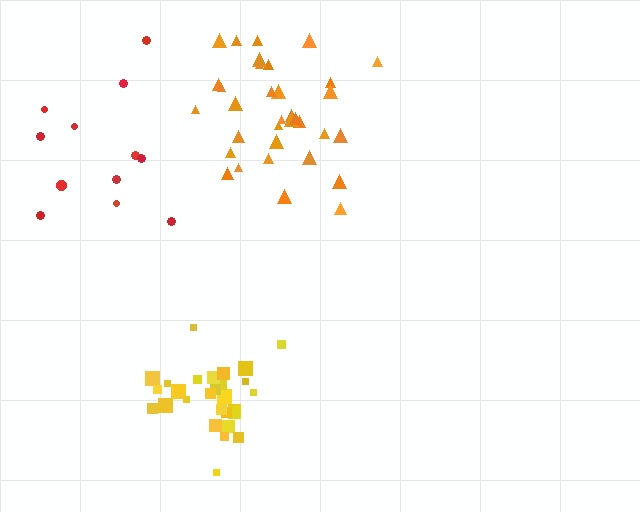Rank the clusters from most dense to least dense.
yellow, orange, red.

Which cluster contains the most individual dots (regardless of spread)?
Orange (34).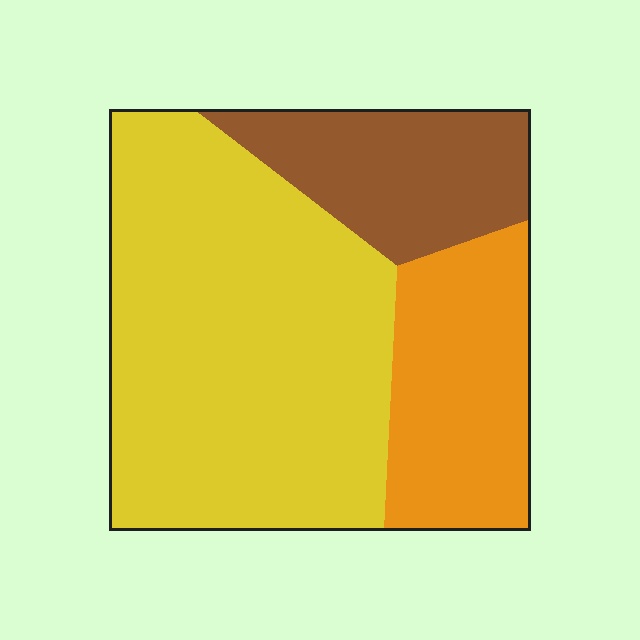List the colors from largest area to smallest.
From largest to smallest: yellow, orange, brown.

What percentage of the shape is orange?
Orange covers 23% of the shape.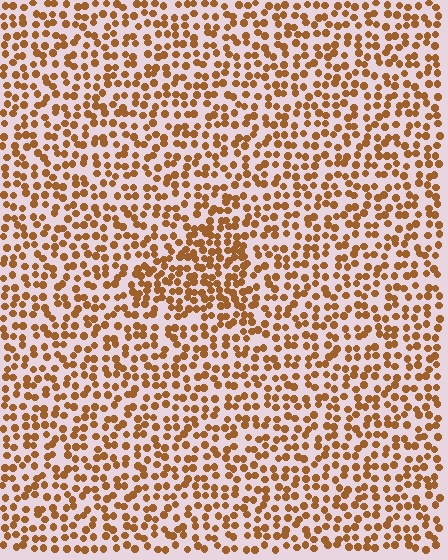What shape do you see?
I see a triangle.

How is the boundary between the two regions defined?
The boundary is defined by a change in element density (approximately 1.6x ratio). All elements are the same color, size, and shape.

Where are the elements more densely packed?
The elements are more densely packed inside the triangle boundary.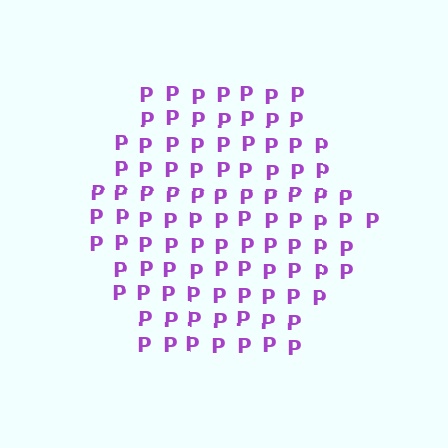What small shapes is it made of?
It is made of small letter P's.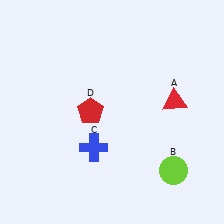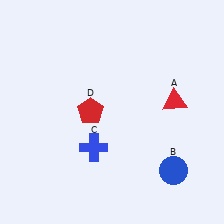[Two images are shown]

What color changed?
The circle (B) changed from lime in Image 1 to blue in Image 2.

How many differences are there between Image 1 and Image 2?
There is 1 difference between the two images.